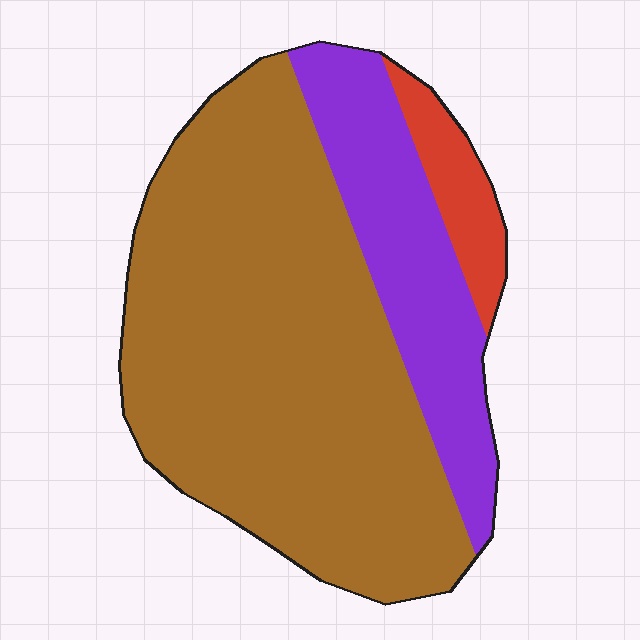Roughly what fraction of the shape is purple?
Purple covers around 25% of the shape.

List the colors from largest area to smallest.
From largest to smallest: brown, purple, red.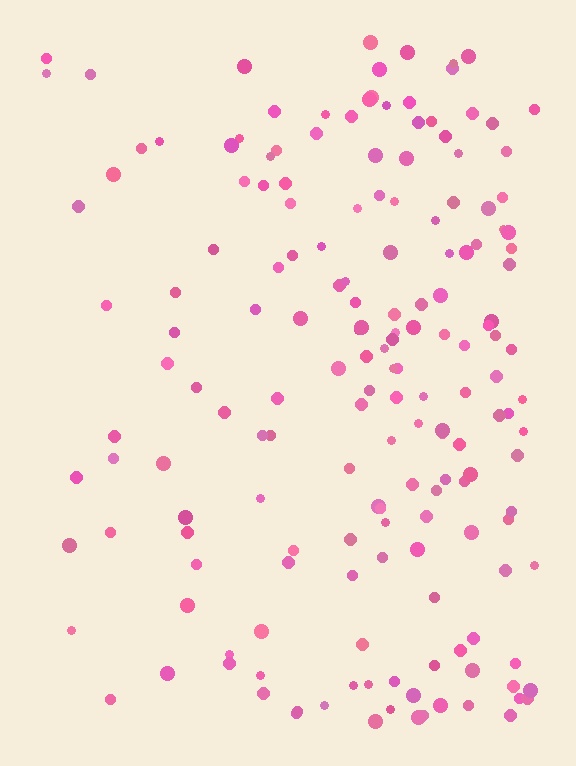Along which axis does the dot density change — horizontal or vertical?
Horizontal.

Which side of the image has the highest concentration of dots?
The right.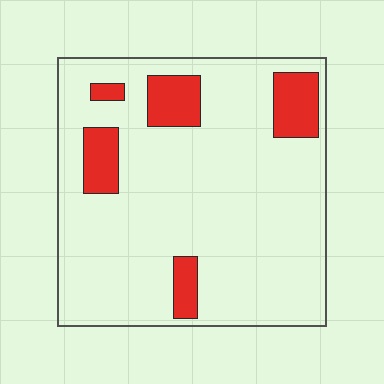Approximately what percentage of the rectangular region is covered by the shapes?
Approximately 15%.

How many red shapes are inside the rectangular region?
5.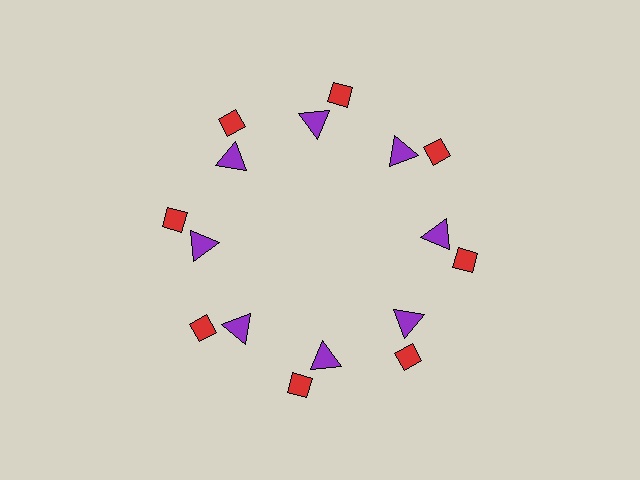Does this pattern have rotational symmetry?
Yes, this pattern has 8-fold rotational symmetry. It looks the same after rotating 45 degrees around the center.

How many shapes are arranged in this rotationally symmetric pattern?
There are 16 shapes, arranged in 8 groups of 2.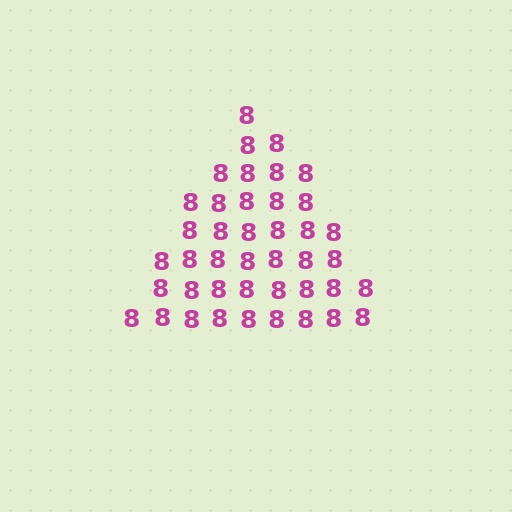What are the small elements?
The small elements are digit 8's.